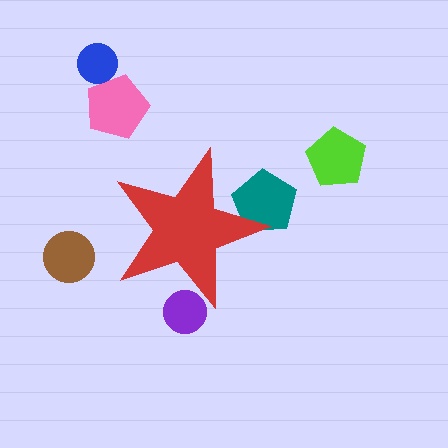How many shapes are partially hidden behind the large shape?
2 shapes are partially hidden.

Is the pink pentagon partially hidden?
No, the pink pentagon is fully visible.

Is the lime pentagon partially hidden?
No, the lime pentagon is fully visible.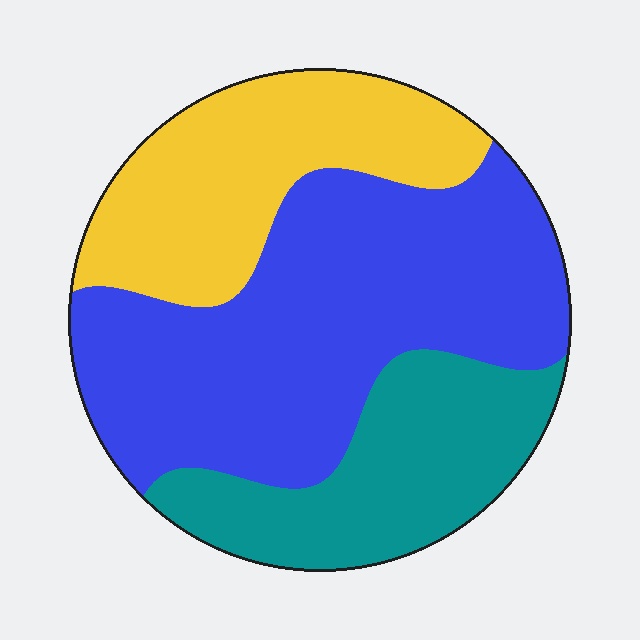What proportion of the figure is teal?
Teal takes up between a sixth and a third of the figure.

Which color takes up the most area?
Blue, at roughly 50%.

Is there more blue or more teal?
Blue.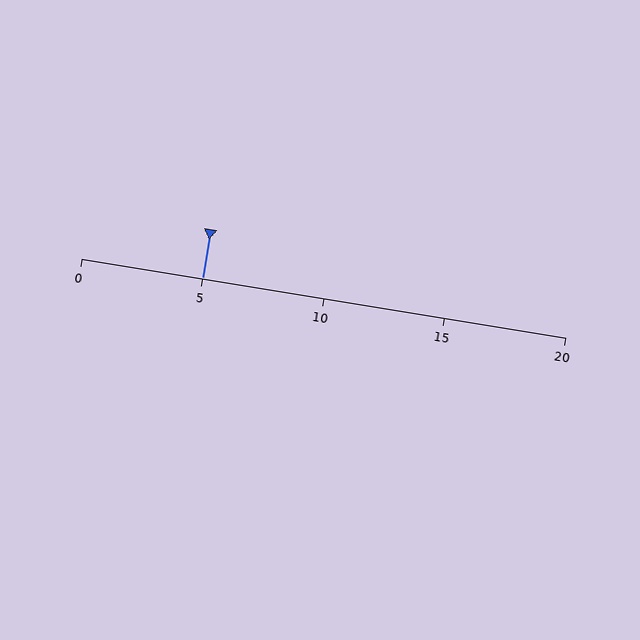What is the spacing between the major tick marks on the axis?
The major ticks are spaced 5 apart.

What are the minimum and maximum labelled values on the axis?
The axis runs from 0 to 20.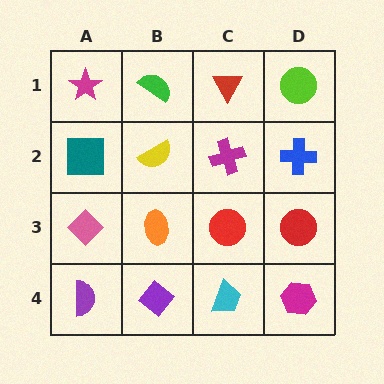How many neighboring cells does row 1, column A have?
2.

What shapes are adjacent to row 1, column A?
A teal square (row 2, column A), a green semicircle (row 1, column B).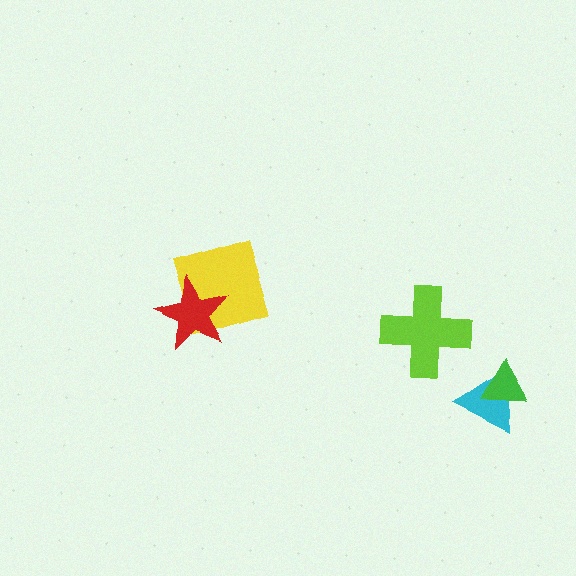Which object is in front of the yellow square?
The red star is in front of the yellow square.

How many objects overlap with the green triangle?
1 object overlaps with the green triangle.